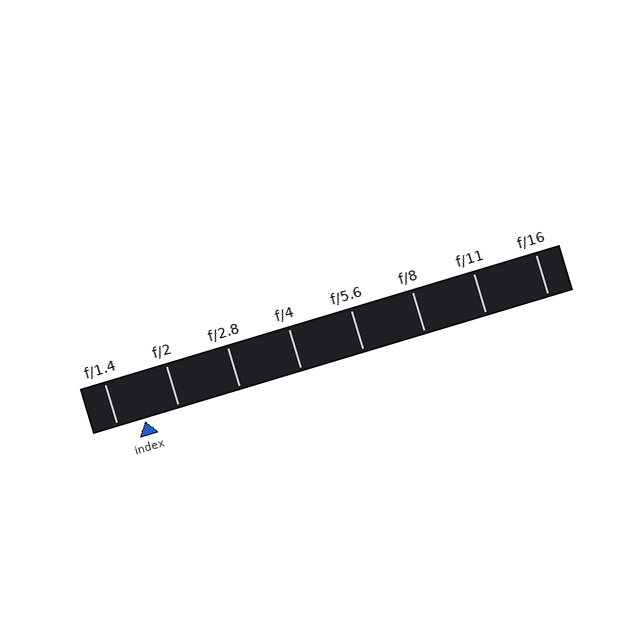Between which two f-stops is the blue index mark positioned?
The index mark is between f/1.4 and f/2.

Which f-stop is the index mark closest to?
The index mark is closest to f/1.4.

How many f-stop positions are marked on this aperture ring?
There are 8 f-stop positions marked.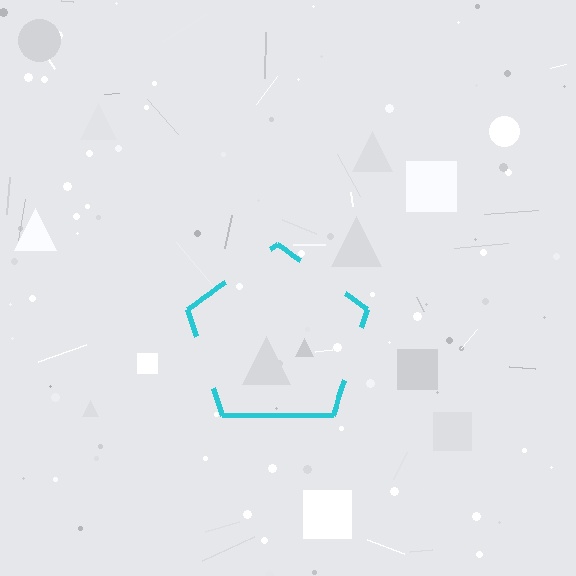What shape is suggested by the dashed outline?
The dashed outline suggests a pentagon.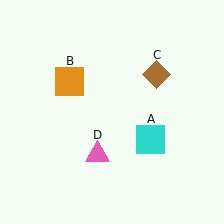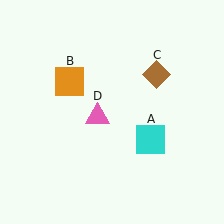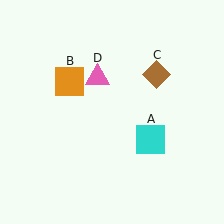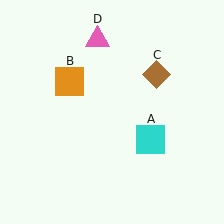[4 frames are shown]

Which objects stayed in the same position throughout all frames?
Cyan square (object A) and orange square (object B) and brown diamond (object C) remained stationary.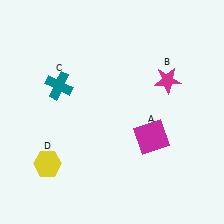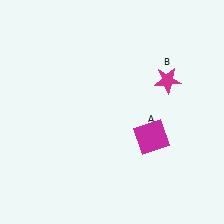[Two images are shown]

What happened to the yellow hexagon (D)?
The yellow hexagon (D) was removed in Image 2. It was in the bottom-left area of Image 1.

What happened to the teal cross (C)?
The teal cross (C) was removed in Image 2. It was in the top-left area of Image 1.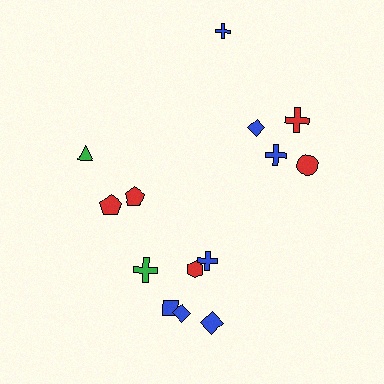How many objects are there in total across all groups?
There are 14 objects.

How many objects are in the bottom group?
There are 6 objects.